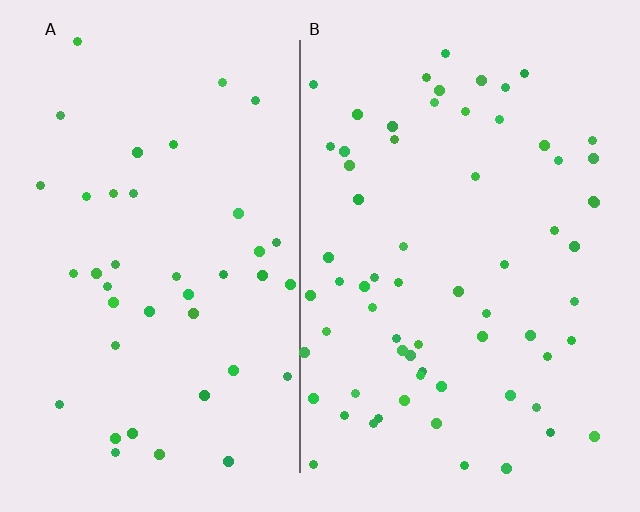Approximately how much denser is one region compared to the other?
Approximately 1.6× — region B over region A.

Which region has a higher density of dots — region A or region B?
B (the right).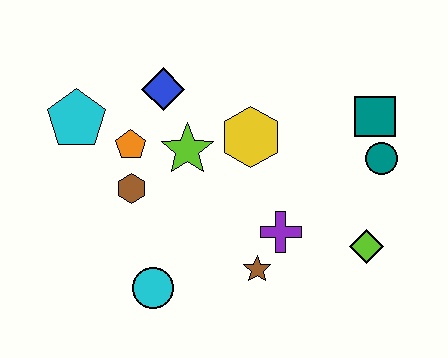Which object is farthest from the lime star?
The lime diamond is farthest from the lime star.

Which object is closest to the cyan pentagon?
The orange pentagon is closest to the cyan pentagon.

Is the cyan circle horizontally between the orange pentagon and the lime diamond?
Yes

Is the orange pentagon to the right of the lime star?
No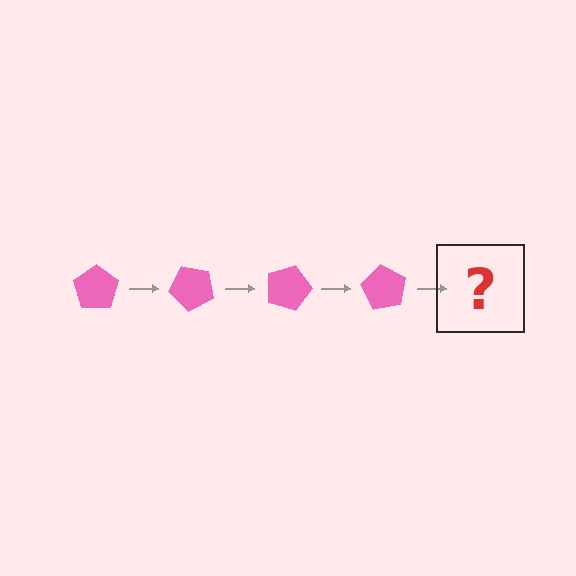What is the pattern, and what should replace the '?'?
The pattern is that the pentagon rotates 45 degrees each step. The '?' should be a pink pentagon rotated 180 degrees.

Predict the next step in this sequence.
The next step is a pink pentagon rotated 180 degrees.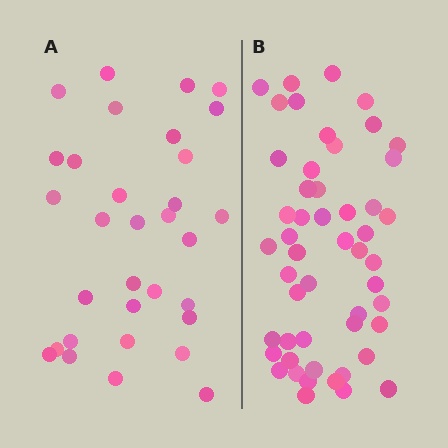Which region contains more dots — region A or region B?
Region B (the right region) has more dots.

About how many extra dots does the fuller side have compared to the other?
Region B has approximately 20 more dots than region A.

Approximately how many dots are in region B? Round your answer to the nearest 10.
About 50 dots. (The exact count is 51, which rounds to 50.)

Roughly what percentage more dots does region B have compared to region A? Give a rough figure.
About 60% more.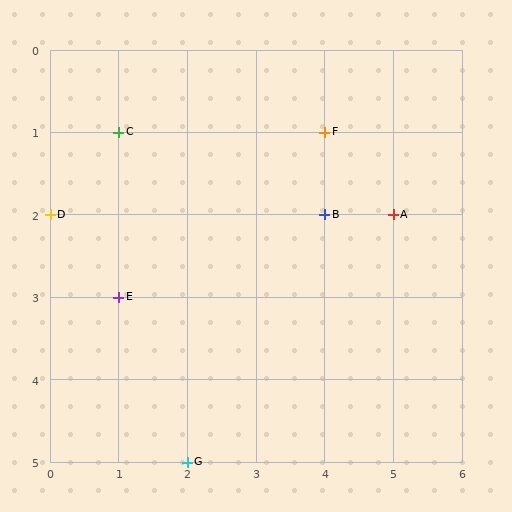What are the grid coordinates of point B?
Point B is at grid coordinates (4, 2).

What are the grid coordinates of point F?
Point F is at grid coordinates (4, 1).